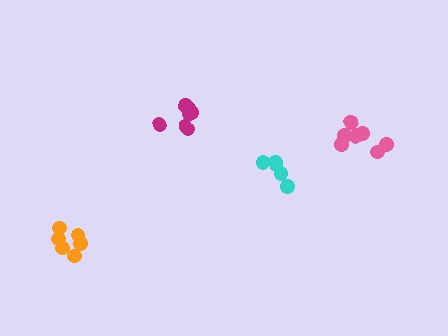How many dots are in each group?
Group 1: 5 dots, Group 2: 8 dots, Group 3: 6 dots, Group 4: 7 dots (26 total).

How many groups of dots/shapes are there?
There are 4 groups.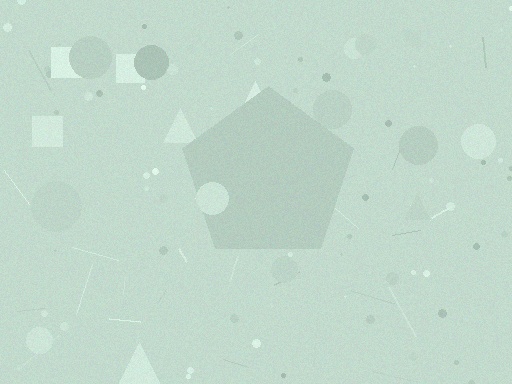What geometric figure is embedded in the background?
A pentagon is embedded in the background.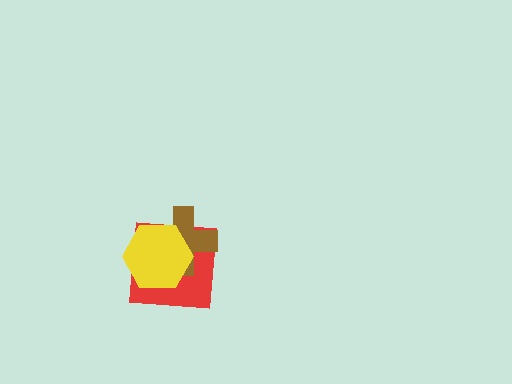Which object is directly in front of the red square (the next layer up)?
The brown cross is directly in front of the red square.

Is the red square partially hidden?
Yes, it is partially covered by another shape.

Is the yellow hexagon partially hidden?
No, no other shape covers it.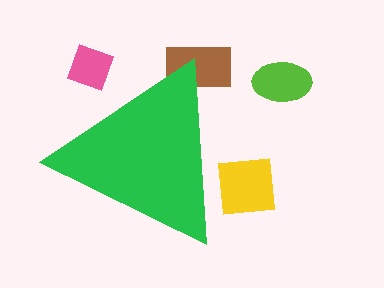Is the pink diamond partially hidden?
Yes, the pink diamond is partially hidden behind the green triangle.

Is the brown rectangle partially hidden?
Yes, the brown rectangle is partially hidden behind the green triangle.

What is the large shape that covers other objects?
A green triangle.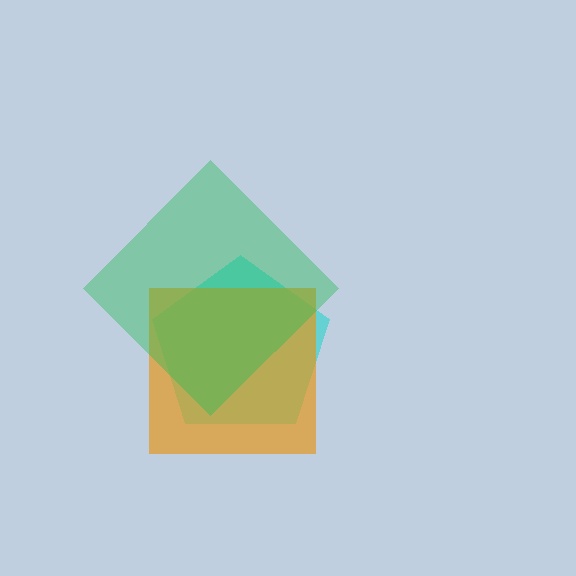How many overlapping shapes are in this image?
There are 3 overlapping shapes in the image.